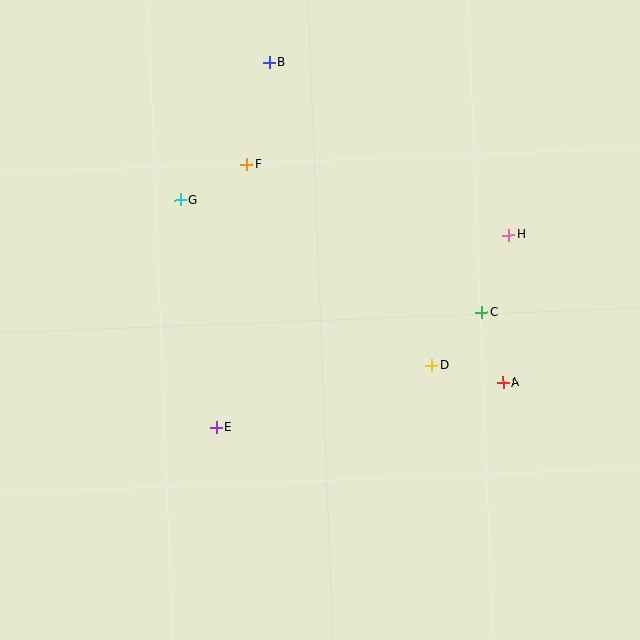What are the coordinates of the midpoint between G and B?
The midpoint between G and B is at (225, 131).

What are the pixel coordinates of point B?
Point B is at (269, 63).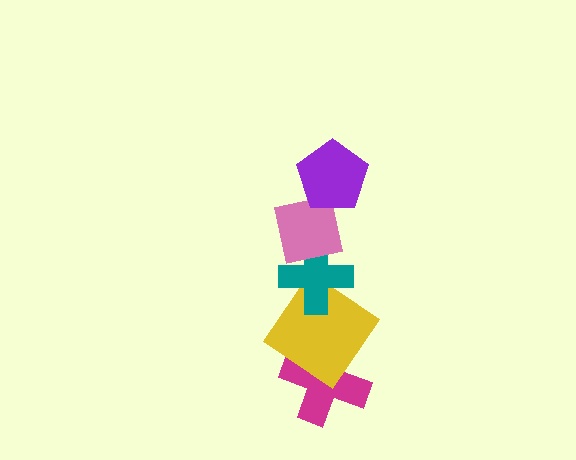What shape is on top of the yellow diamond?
The teal cross is on top of the yellow diamond.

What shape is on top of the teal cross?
The pink square is on top of the teal cross.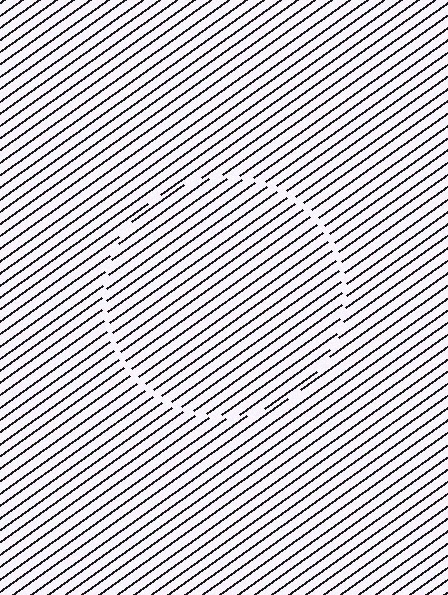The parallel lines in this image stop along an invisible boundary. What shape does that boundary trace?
An illusory circle. The interior of the shape contains the same grating, shifted by half a period — the contour is defined by the phase discontinuity where line-ends from the inner and outer gratings abut.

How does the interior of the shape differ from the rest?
The interior of the shape contains the same grating, shifted by half a period — the contour is defined by the phase discontinuity where line-ends from the inner and outer gratings abut.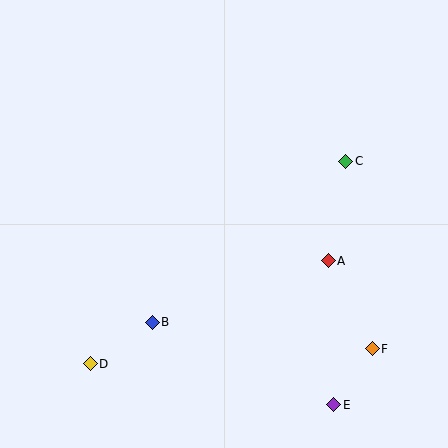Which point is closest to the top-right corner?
Point C is closest to the top-right corner.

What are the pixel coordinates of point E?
Point E is at (334, 405).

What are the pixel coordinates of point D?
Point D is at (90, 364).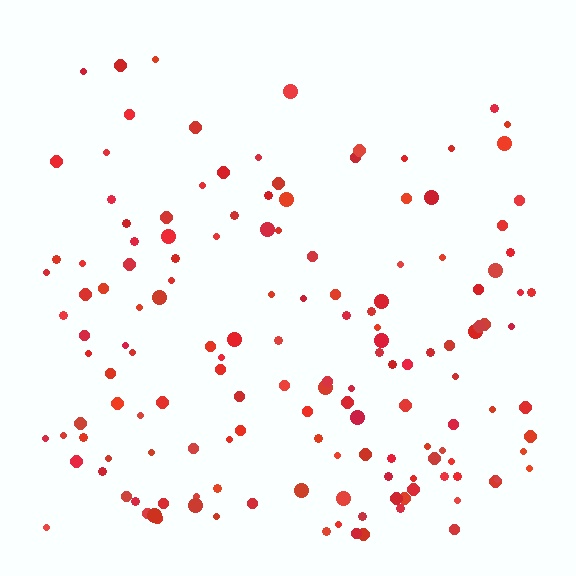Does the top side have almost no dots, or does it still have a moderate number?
Still a moderate number, just noticeably fewer than the bottom.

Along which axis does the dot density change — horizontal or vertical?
Vertical.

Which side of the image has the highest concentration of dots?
The bottom.